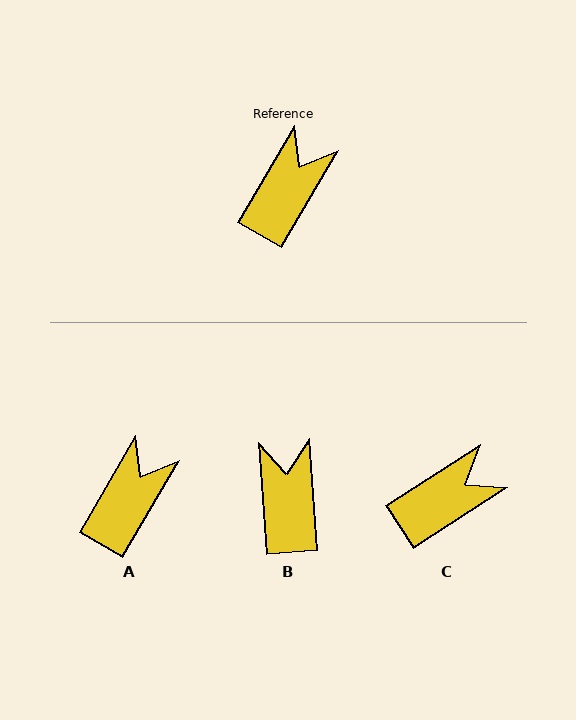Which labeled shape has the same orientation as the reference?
A.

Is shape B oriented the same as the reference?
No, it is off by about 34 degrees.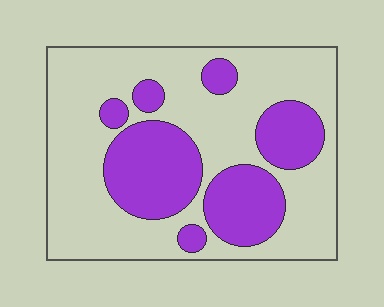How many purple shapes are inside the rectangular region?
7.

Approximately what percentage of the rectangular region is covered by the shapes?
Approximately 35%.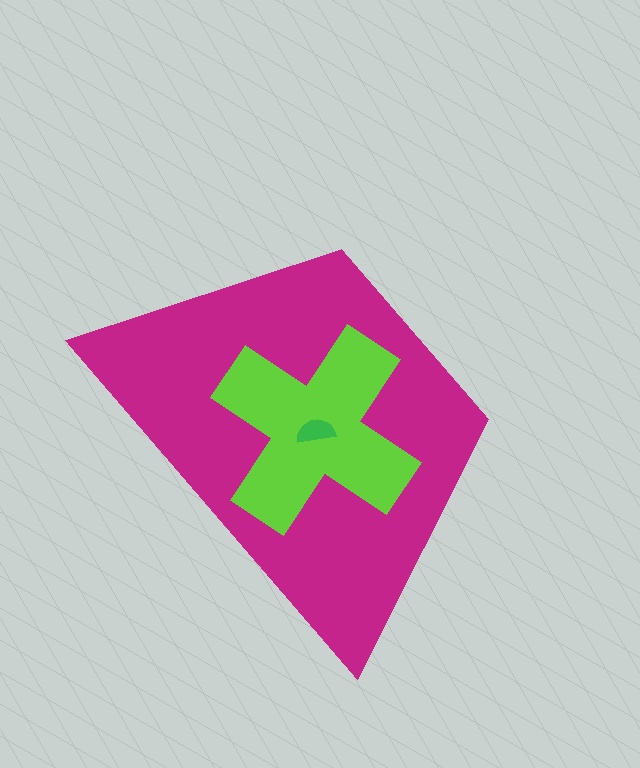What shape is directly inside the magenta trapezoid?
The lime cross.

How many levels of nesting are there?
3.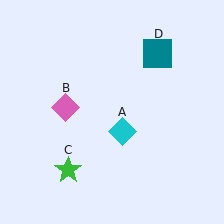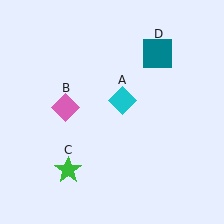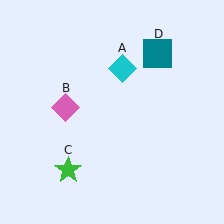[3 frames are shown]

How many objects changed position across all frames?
1 object changed position: cyan diamond (object A).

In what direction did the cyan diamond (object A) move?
The cyan diamond (object A) moved up.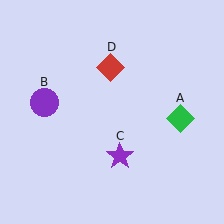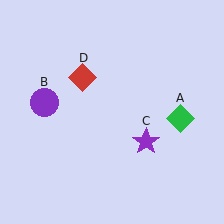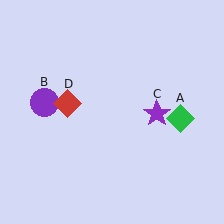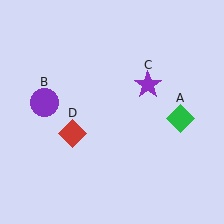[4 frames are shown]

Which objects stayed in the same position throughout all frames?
Green diamond (object A) and purple circle (object B) remained stationary.